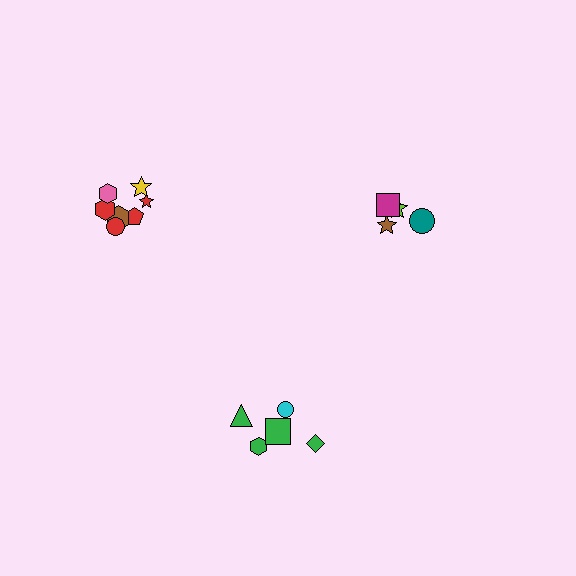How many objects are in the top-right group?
There are 4 objects.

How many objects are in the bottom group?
There are 5 objects.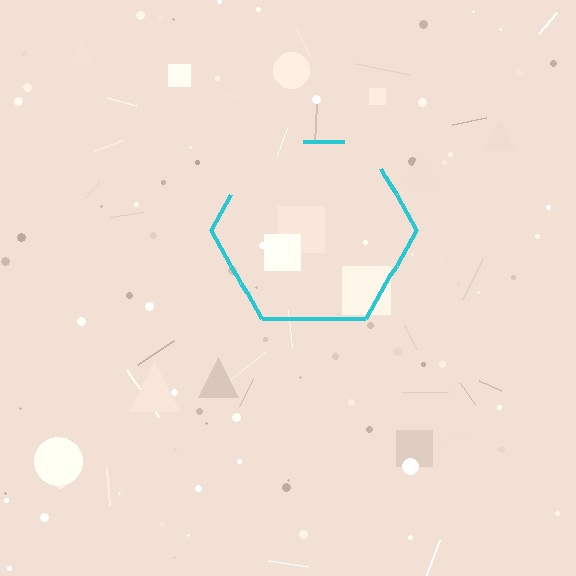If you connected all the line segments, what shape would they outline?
They would outline a hexagon.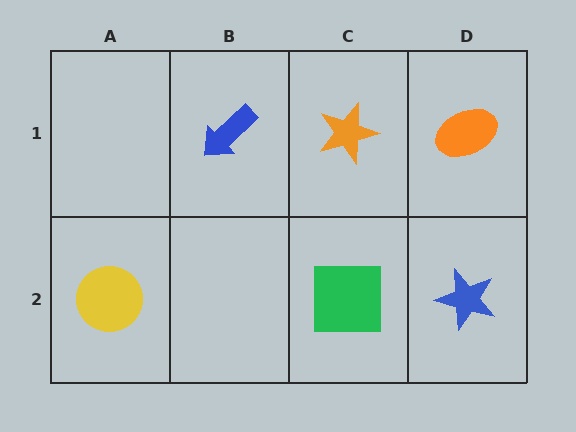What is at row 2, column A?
A yellow circle.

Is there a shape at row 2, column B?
No, that cell is empty.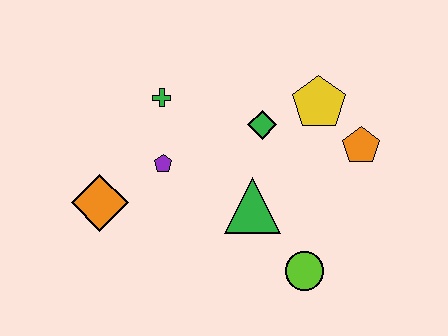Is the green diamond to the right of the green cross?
Yes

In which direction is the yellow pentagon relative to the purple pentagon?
The yellow pentagon is to the right of the purple pentagon.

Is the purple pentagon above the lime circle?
Yes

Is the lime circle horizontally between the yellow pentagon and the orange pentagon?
No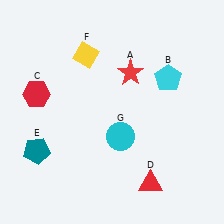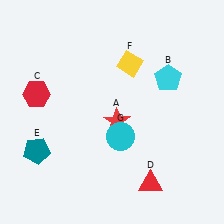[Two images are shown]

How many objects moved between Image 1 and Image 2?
2 objects moved between the two images.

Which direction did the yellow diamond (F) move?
The yellow diamond (F) moved right.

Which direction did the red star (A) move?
The red star (A) moved down.